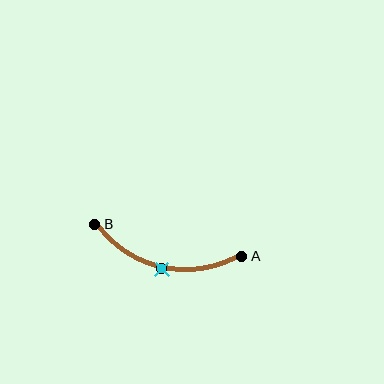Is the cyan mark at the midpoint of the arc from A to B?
Yes. The cyan mark lies on the arc at equal arc-length from both A and B — it is the arc midpoint.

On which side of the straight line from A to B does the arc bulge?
The arc bulges below the straight line connecting A and B.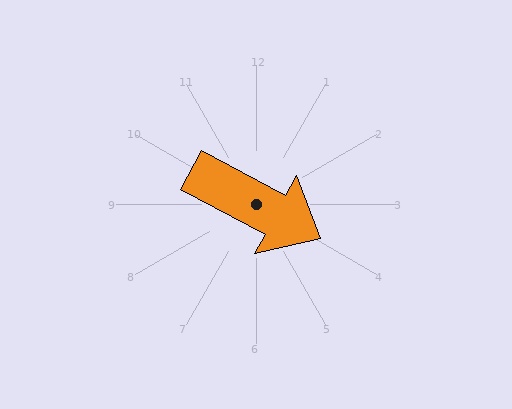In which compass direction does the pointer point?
Southeast.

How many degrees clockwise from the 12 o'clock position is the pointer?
Approximately 118 degrees.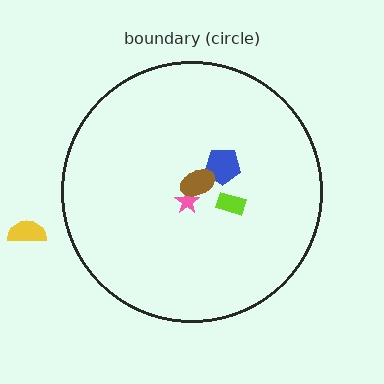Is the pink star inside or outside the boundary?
Inside.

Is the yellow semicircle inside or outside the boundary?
Outside.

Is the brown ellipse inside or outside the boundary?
Inside.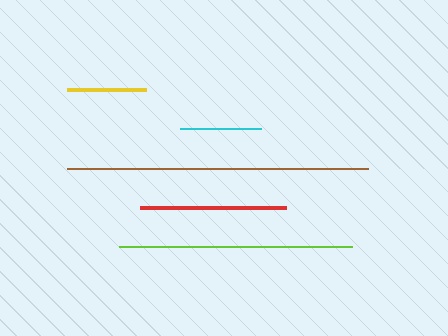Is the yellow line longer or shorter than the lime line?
The lime line is longer than the yellow line.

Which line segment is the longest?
The brown line is the longest at approximately 301 pixels.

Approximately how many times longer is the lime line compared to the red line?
The lime line is approximately 1.6 times the length of the red line.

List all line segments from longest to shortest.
From longest to shortest: brown, lime, red, cyan, yellow.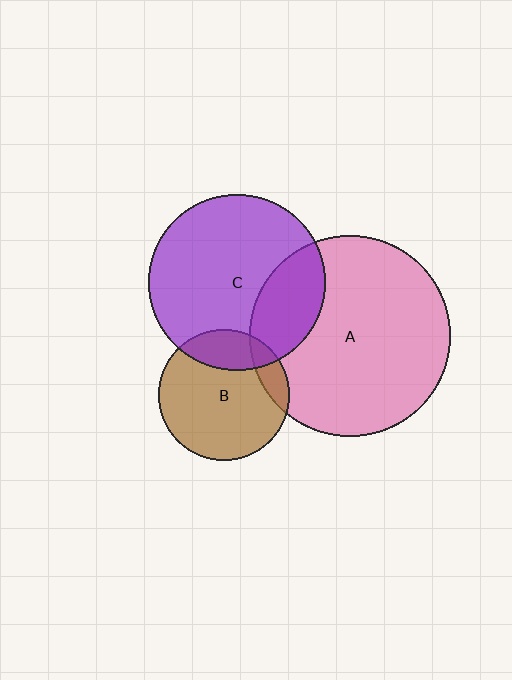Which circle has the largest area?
Circle A (pink).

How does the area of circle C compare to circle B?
Approximately 1.8 times.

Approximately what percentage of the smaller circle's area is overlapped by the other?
Approximately 20%.